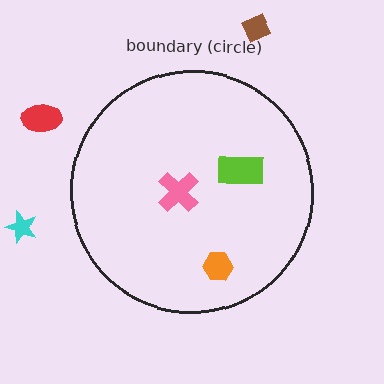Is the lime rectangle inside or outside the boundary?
Inside.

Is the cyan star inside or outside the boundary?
Outside.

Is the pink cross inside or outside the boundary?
Inside.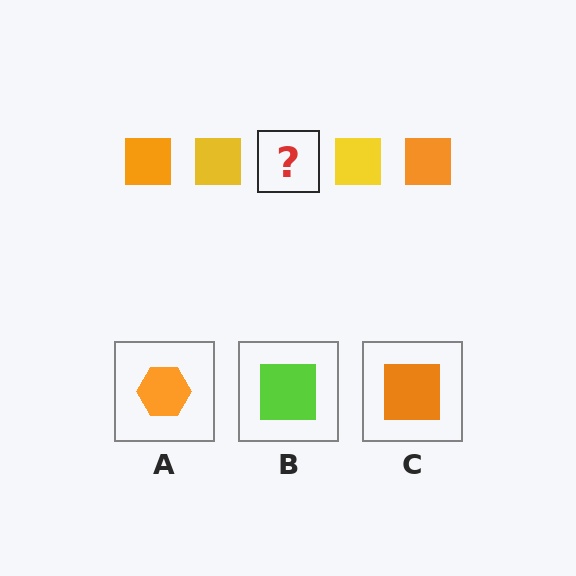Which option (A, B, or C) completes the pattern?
C.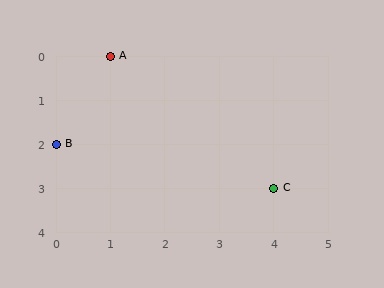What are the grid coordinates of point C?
Point C is at grid coordinates (4, 3).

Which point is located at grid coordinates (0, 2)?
Point B is at (0, 2).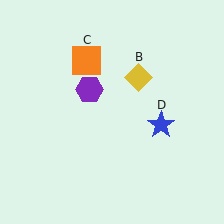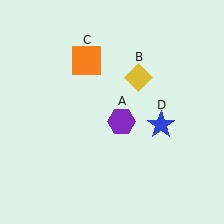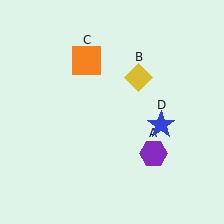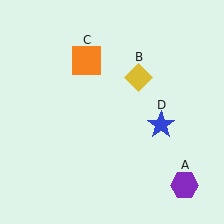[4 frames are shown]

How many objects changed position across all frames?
1 object changed position: purple hexagon (object A).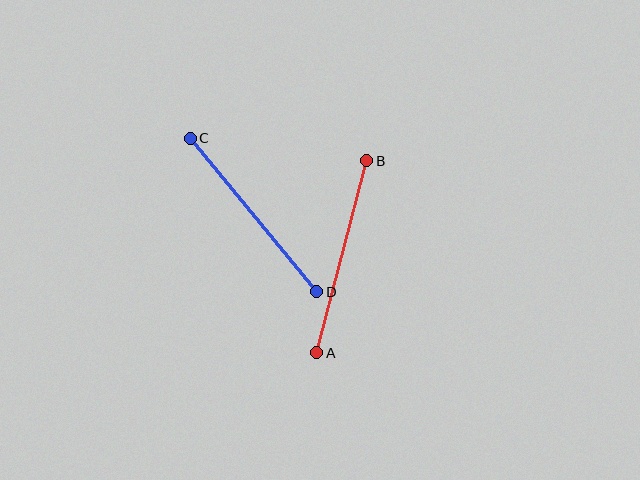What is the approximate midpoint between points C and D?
The midpoint is at approximately (253, 215) pixels.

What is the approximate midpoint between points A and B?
The midpoint is at approximately (342, 257) pixels.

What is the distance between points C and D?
The distance is approximately 199 pixels.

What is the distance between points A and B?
The distance is approximately 198 pixels.